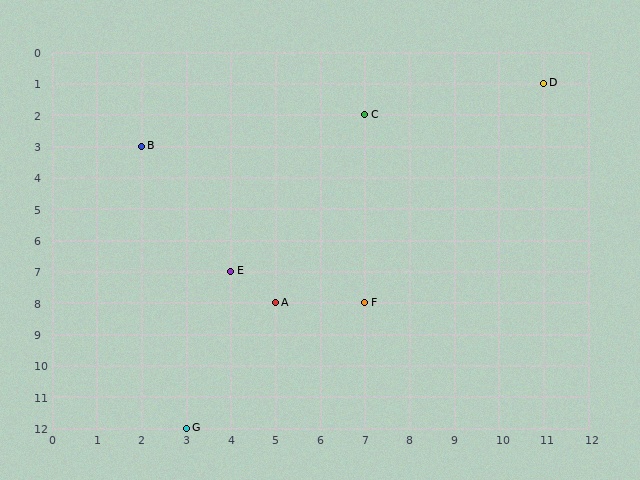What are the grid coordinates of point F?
Point F is at grid coordinates (7, 8).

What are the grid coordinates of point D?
Point D is at grid coordinates (11, 1).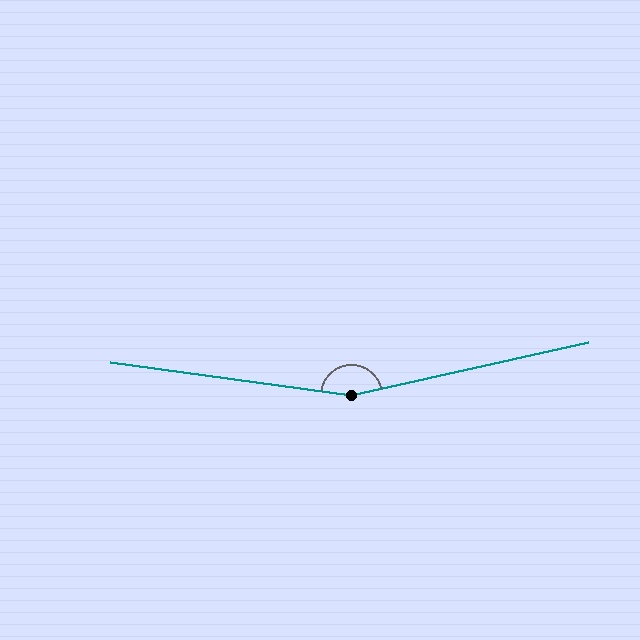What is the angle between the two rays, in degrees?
Approximately 160 degrees.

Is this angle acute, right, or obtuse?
It is obtuse.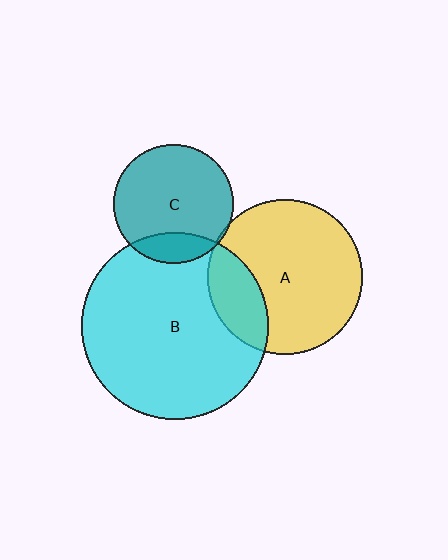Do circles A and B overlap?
Yes.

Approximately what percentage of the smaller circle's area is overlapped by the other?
Approximately 25%.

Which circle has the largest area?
Circle B (cyan).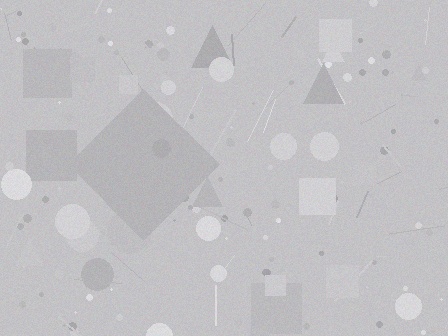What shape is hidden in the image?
A diamond is hidden in the image.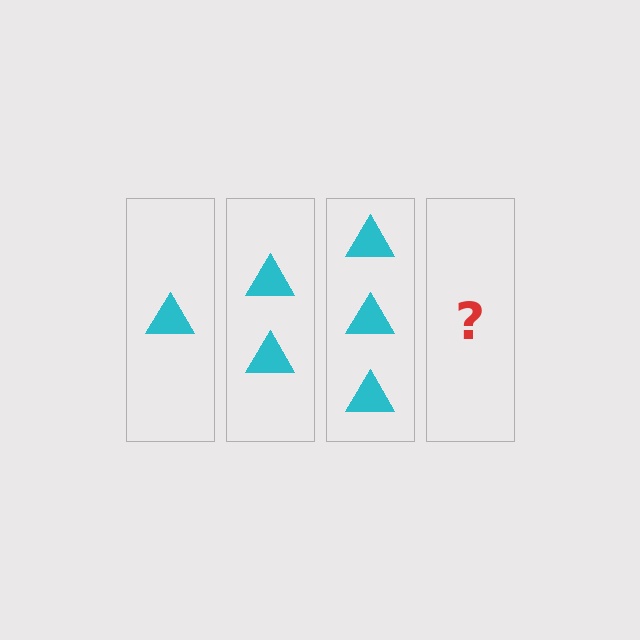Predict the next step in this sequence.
The next step is 4 triangles.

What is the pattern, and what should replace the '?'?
The pattern is that each step adds one more triangle. The '?' should be 4 triangles.